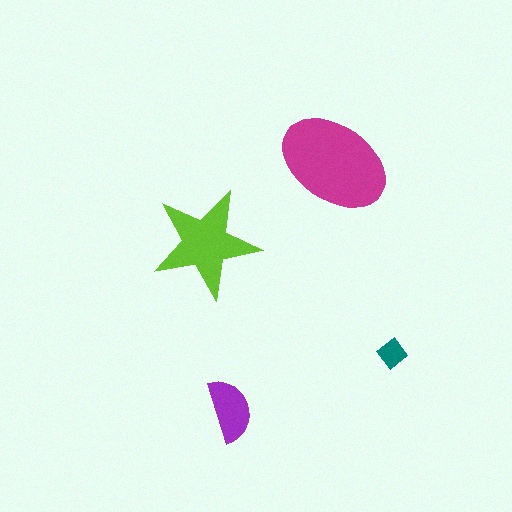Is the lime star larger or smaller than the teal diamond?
Larger.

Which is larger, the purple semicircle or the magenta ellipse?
The magenta ellipse.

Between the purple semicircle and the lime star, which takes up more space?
The lime star.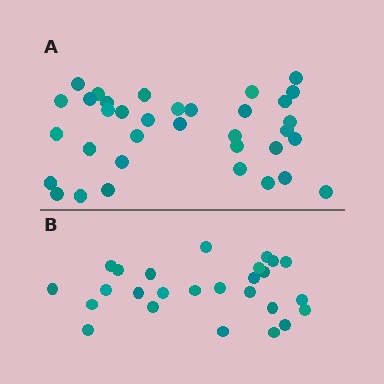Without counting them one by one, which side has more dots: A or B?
Region A (the top region) has more dots.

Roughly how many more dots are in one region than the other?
Region A has roughly 8 or so more dots than region B.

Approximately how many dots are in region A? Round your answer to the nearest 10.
About 40 dots. (The exact count is 35, which rounds to 40.)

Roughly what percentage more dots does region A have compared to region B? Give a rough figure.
About 35% more.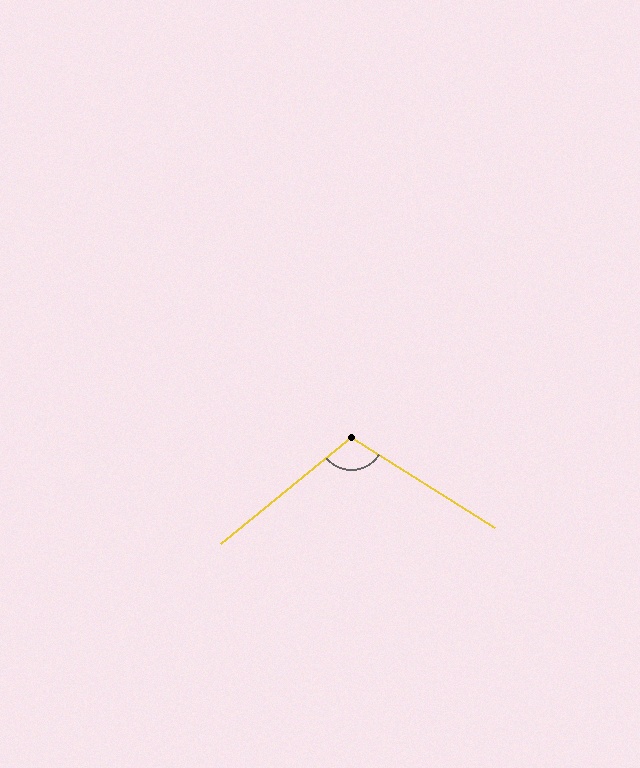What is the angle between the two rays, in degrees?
Approximately 108 degrees.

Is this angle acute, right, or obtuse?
It is obtuse.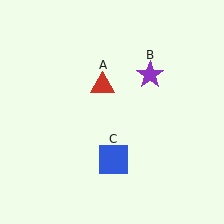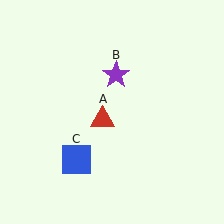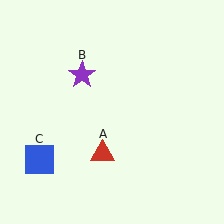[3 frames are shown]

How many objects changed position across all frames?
3 objects changed position: red triangle (object A), purple star (object B), blue square (object C).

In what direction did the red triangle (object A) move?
The red triangle (object A) moved down.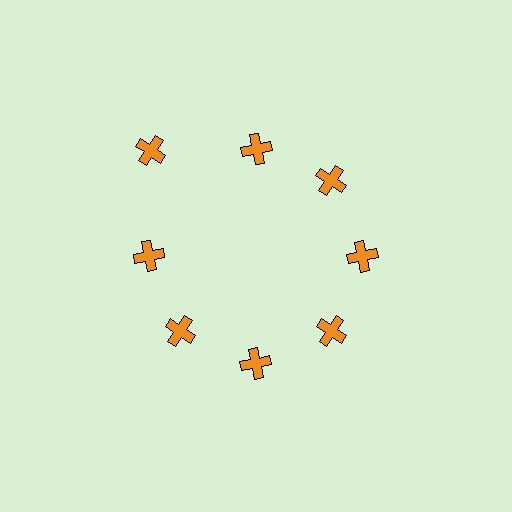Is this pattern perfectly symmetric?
No. The 8 orange crosses are arranged in a ring, but one element near the 10 o'clock position is pushed outward from the center, breaking the 8-fold rotational symmetry.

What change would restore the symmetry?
The symmetry would be restored by moving it inward, back onto the ring so that all 8 crosses sit at equal angles and equal distance from the center.